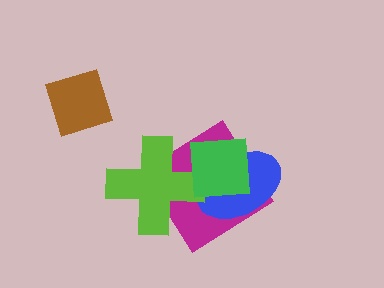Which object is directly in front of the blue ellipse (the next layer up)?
The lime cross is directly in front of the blue ellipse.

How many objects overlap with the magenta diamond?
3 objects overlap with the magenta diamond.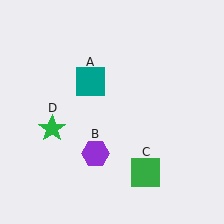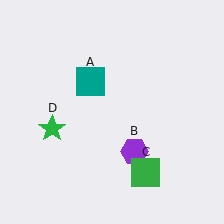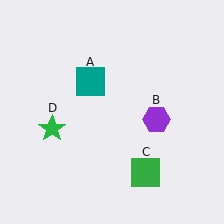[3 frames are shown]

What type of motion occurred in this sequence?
The purple hexagon (object B) rotated counterclockwise around the center of the scene.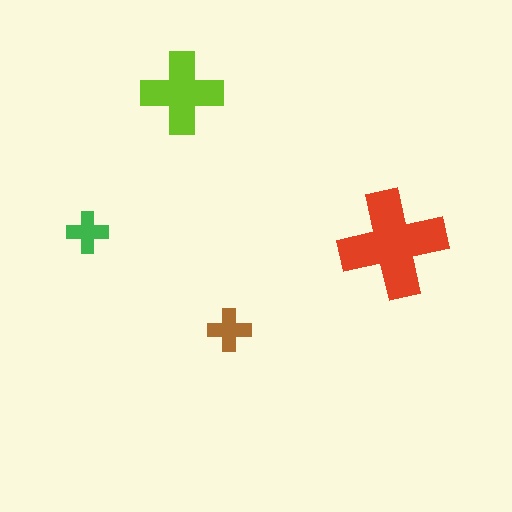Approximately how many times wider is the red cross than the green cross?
About 2.5 times wider.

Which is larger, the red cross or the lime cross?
The red one.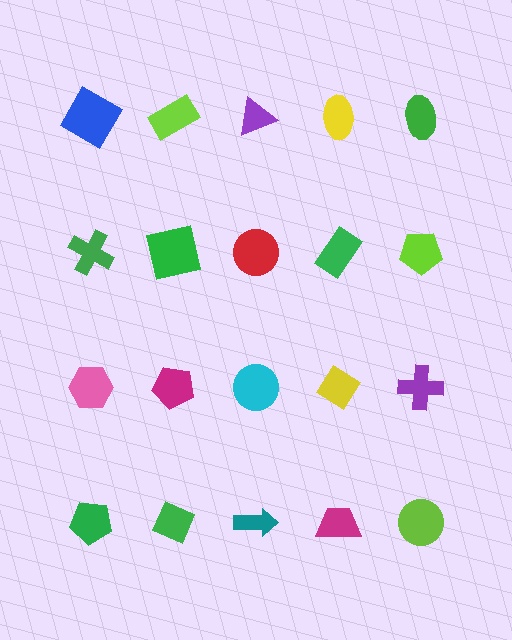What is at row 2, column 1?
A green cross.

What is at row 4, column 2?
A green diamond.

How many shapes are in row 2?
5 shapes.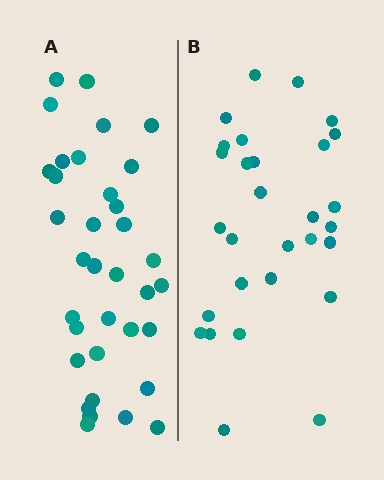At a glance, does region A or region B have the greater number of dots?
Region A (the left region) has more dots.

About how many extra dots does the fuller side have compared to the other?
Region A has about 6 more dots than region B.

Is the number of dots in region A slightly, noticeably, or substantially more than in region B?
Region A has only slightly more — the two regions are fairly close. The ratio is roughly 1.2 to 1.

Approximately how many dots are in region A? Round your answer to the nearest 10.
About 40 dots. (The exact count is 35, which rounds to 40.)